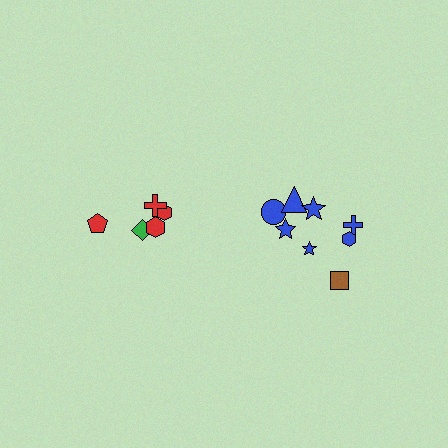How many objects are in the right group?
There are 8 objects.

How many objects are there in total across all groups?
There are 13 objects.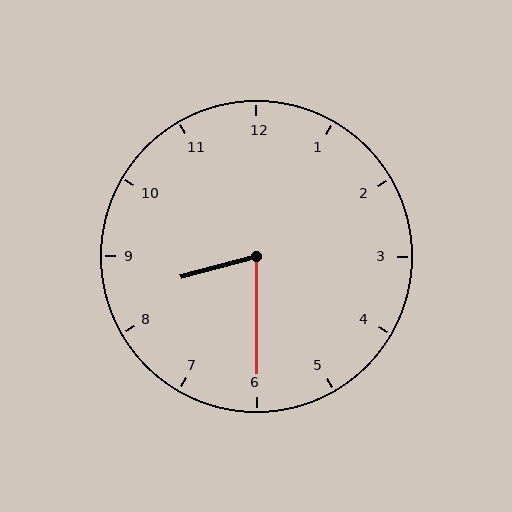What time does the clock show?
8:30.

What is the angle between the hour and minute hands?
Approximately 75 degrees.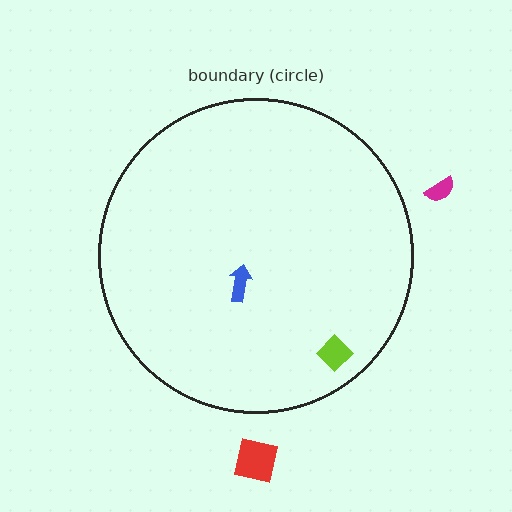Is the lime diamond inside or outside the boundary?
Inside.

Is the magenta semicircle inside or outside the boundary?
Outside.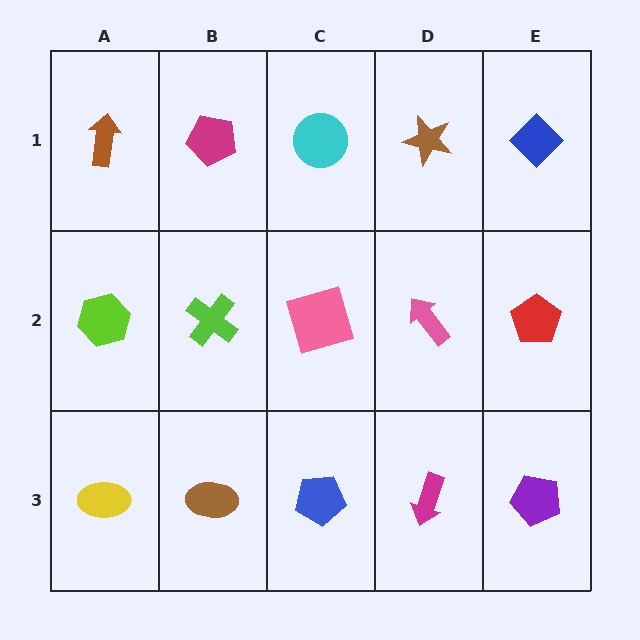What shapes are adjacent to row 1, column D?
A pink arrow (row 2, column D), a cyan circle (row 1, column C), a blue diamond (row 1, column E).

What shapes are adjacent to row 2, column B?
A magenta pentagon (row 1, column B), a brown ellipse (row 3, column B), a lime hexagon (row 2, column A), a pink square (row 2, column C).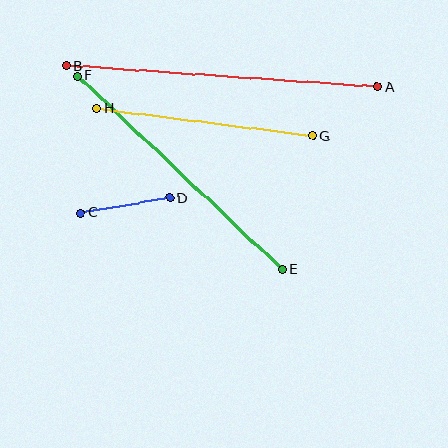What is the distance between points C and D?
The distance is approximately 90 pixels.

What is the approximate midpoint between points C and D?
The midpoint is at approximately (125, 205) pixels.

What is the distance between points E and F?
The distance is approximately 281 pixels.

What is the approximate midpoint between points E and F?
The midpoint is at approximately (180, 173) pixels.